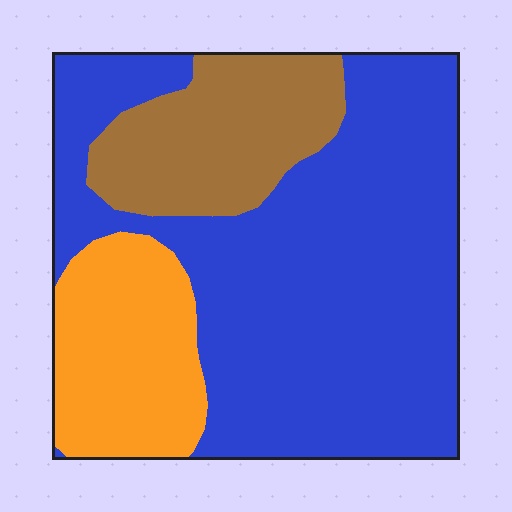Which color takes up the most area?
Blue, at roughly 65%.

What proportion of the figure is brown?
Brown takes up about one fifth (1/5) of the figure.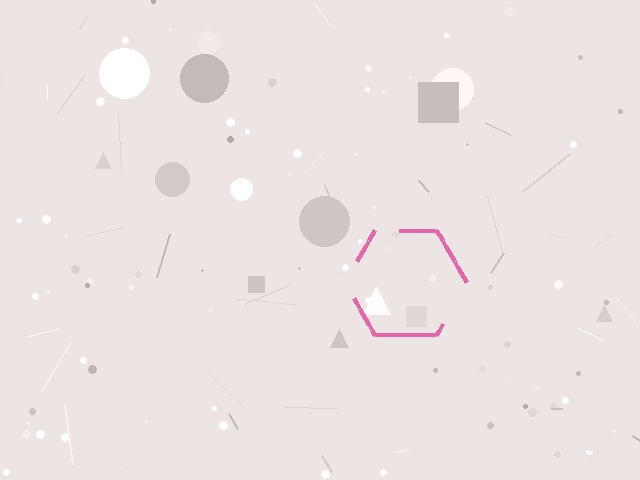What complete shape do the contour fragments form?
The contour fragments form a hexagon.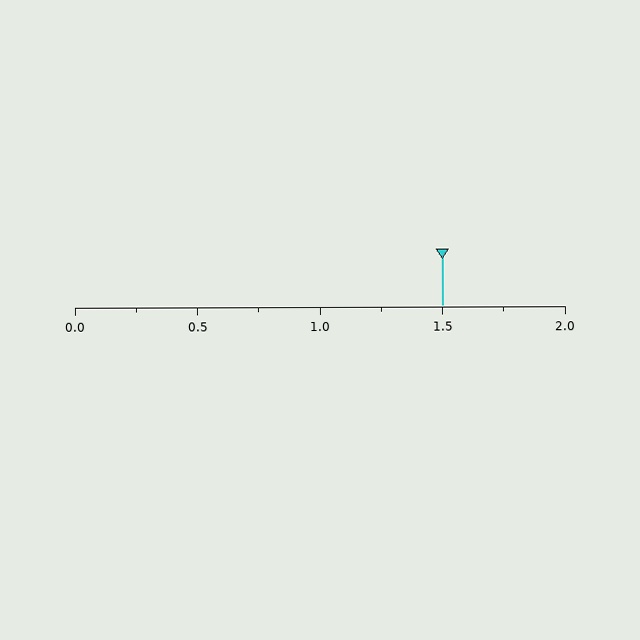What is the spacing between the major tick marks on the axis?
The major ticks are spaced 0.5 apart.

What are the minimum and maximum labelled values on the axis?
The axis runs from 0.0 to 2.0.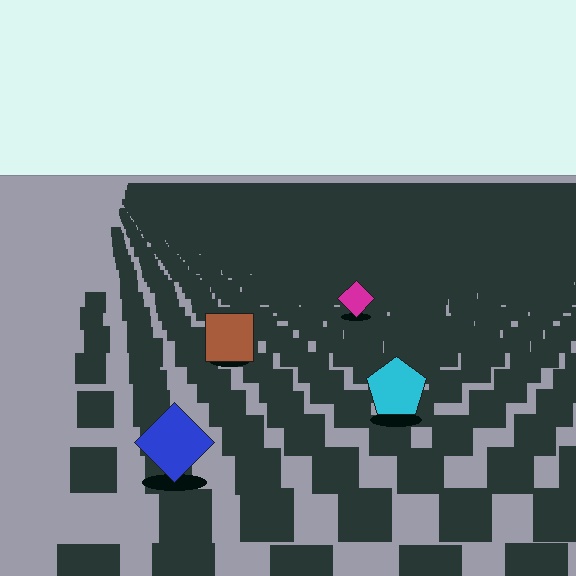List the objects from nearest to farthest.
From nearest to farthest: the blue diamond, the cyan pentagon, the brown square, the magenta diamond.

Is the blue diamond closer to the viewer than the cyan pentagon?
Yes. The blue diamond is closer — you can tell from the texture gradient: the ground texture is coarser near it.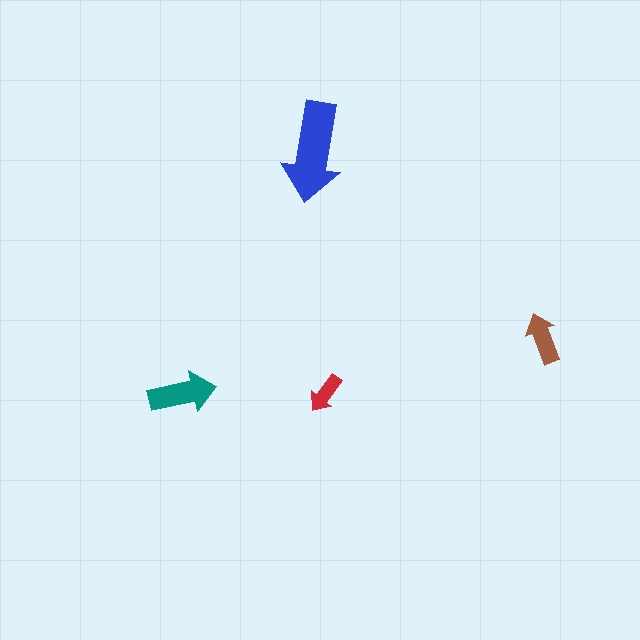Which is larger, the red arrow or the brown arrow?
The brown one.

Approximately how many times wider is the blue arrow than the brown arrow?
About 2 times wider.